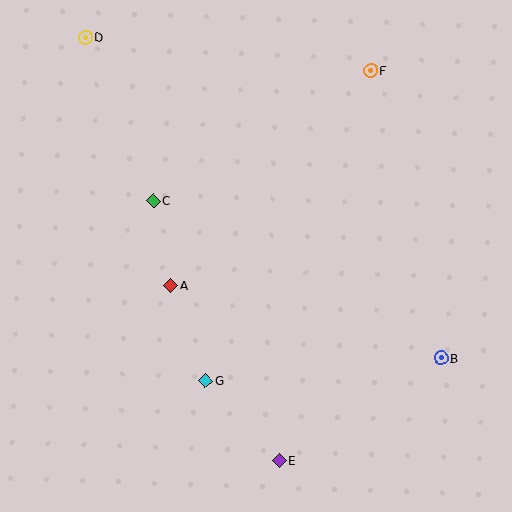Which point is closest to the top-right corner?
Point F is closest to the top-right corner.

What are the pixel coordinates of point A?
Point A is at (171, 285).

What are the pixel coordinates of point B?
Point B is at (441, 358).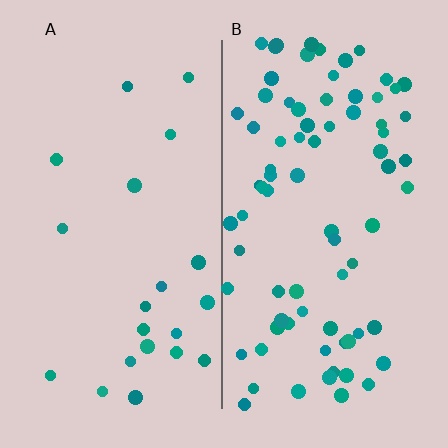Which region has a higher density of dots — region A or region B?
B (the right).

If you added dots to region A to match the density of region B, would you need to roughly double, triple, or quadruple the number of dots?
Approximately quadruple.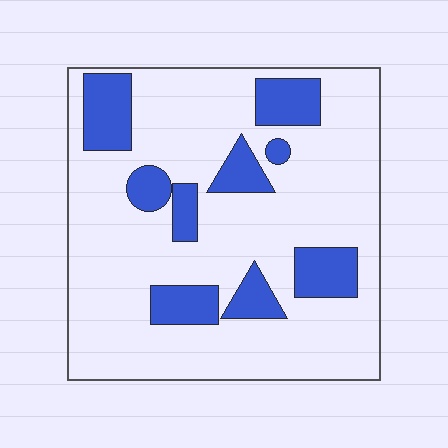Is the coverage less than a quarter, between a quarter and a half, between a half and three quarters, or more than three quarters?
Less than a quarter.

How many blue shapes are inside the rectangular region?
9.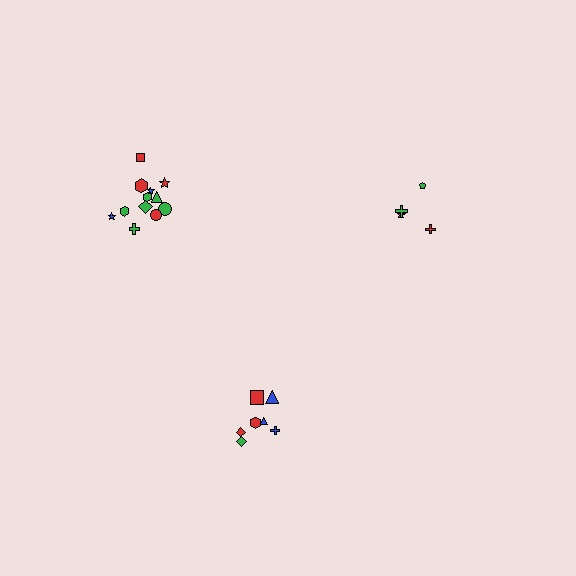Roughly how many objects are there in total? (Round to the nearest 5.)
Roughly 25 objects in total.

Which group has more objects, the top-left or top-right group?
The top-left group.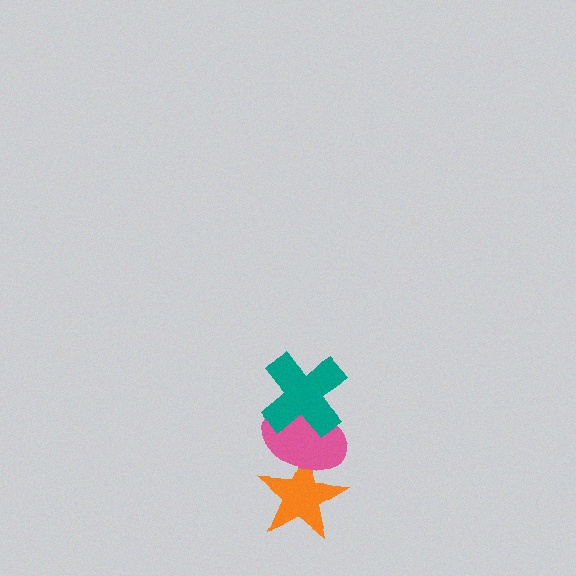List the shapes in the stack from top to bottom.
From top to bottom: the teal cross, the pink ellipse, the orange star.